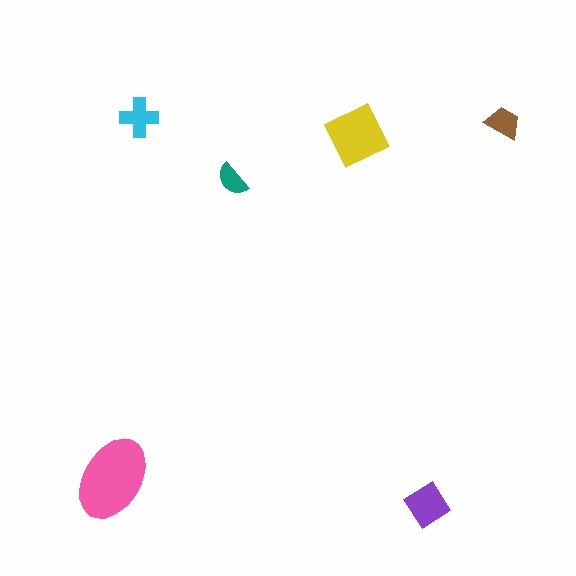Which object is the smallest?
The teal semicircle.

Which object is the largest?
The pink ellipse.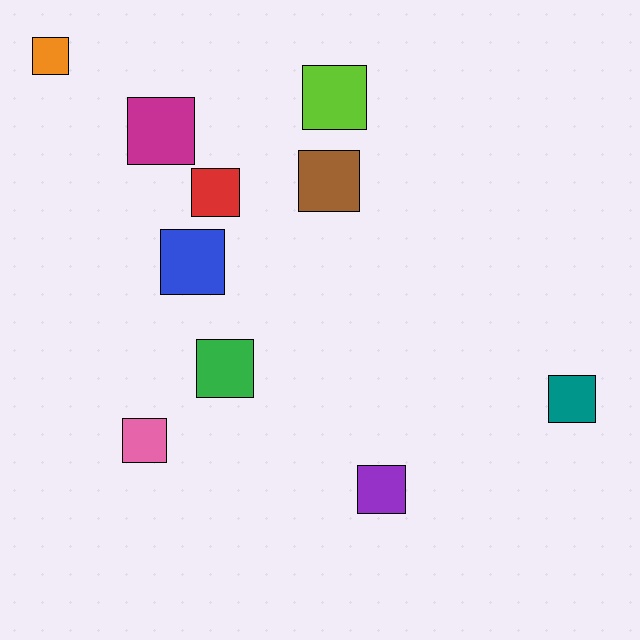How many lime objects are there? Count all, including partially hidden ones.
There is 1 lime object.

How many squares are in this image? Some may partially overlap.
There are 10 squares.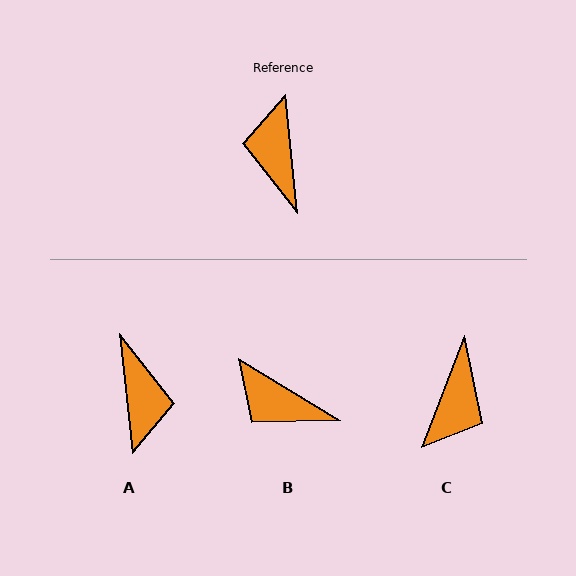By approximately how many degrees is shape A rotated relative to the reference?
Approximately 180 degrees counter-clockwise.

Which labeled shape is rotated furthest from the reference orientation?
A, about 180 degrees away.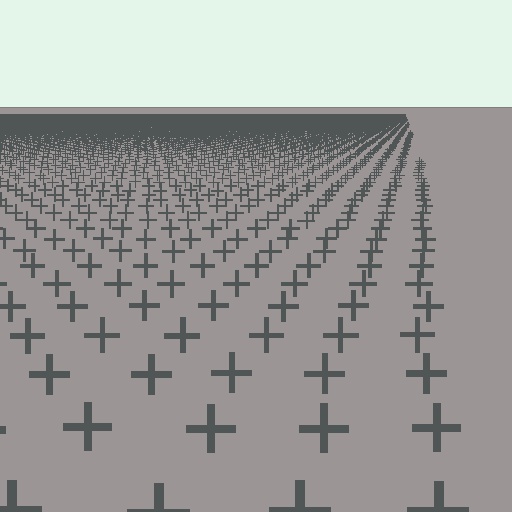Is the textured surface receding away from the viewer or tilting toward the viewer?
The surface is receding away from the viewer. Texture elements get smaller and denser toward the top.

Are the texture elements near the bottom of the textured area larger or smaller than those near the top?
Larger. Near the bottom, elements are closer to the viewer and appear at a bigger on-screen size.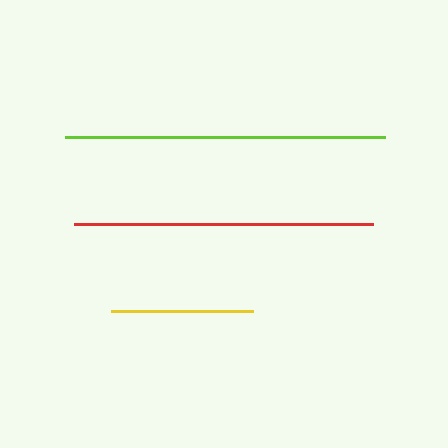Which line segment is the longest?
The lime line is the longest at approximately 320 pixels.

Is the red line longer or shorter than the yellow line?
The red line is longer than the yellow line.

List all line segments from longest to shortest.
From longest to shortest: lime, red, yellow.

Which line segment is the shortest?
The yellow line is the shortest at approximately 142 pixels.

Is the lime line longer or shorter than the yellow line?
The lime line is longer than the yellow line.